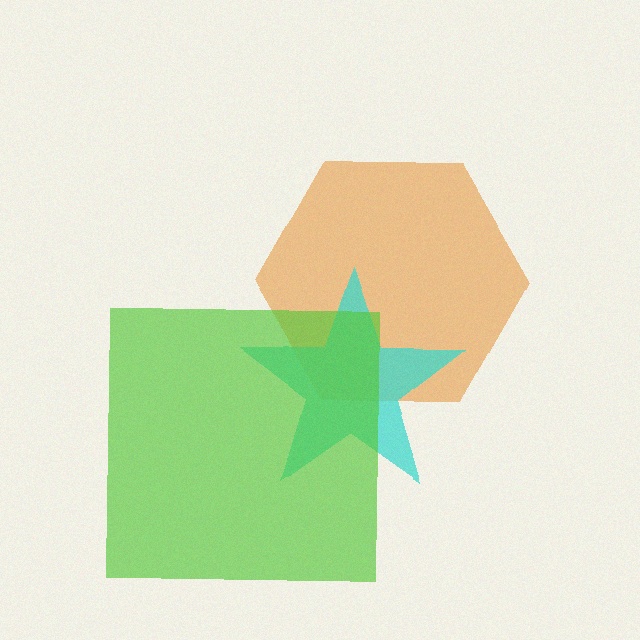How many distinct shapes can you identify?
There are 3 distinct shapes: an orange hexagon, a cyan star, a lime square.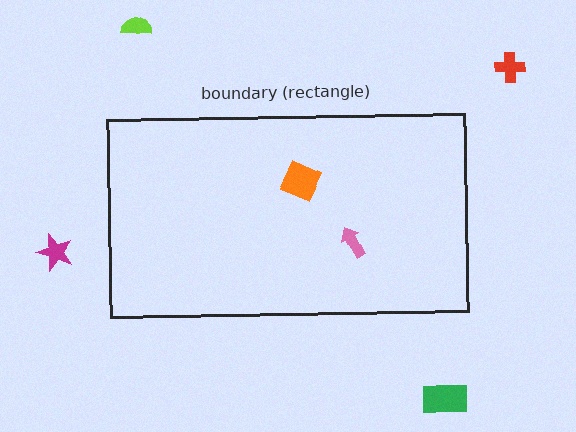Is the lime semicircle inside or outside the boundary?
Outside.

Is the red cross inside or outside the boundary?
Outside.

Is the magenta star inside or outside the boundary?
Outside.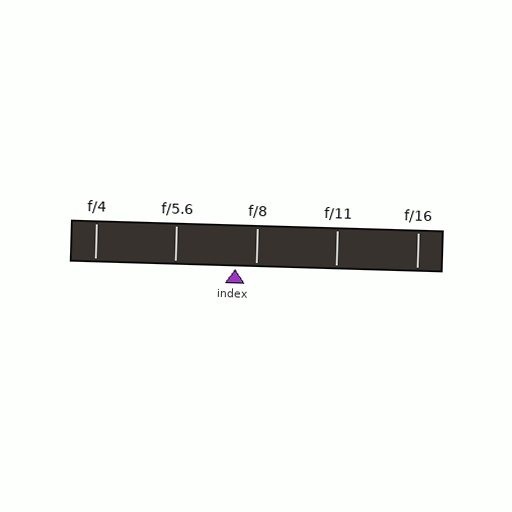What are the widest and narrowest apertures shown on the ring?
The widest aperture shown is f/4 and the narrowest is f/16.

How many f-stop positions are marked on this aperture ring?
There are 5 f-stop positions marked.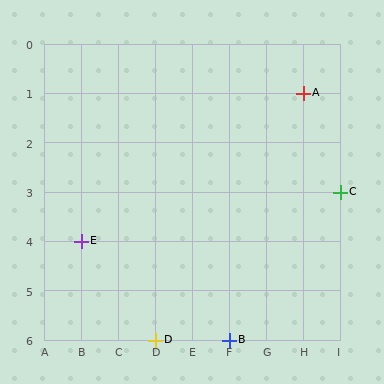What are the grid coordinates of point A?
Point A is at grid coordinates (H, 1).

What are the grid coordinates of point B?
Point B is at grid coordinates (F, 6).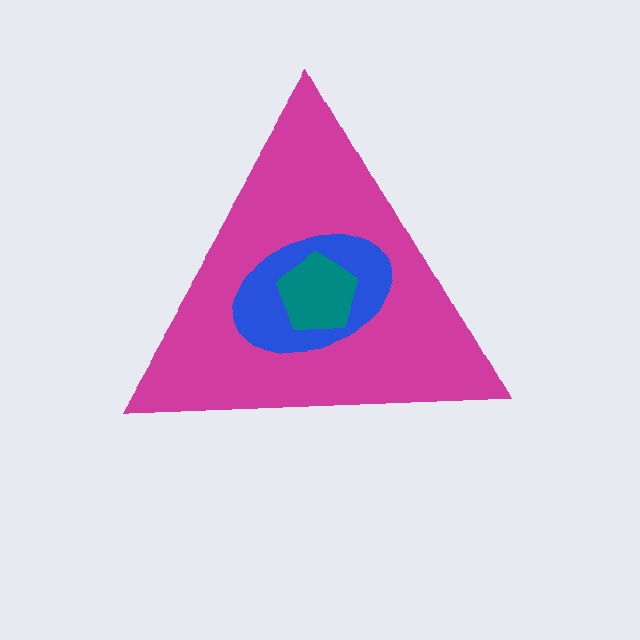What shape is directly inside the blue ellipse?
The teal pentagon.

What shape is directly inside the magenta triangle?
The blue ellipse.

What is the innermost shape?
The teal pentagon.